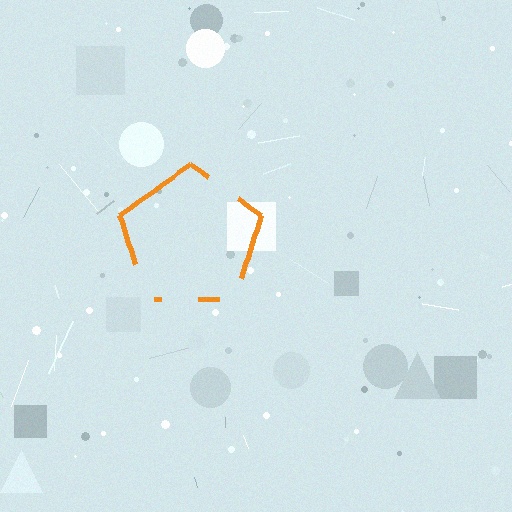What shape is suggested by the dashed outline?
The dashed outline suggests a pentagon.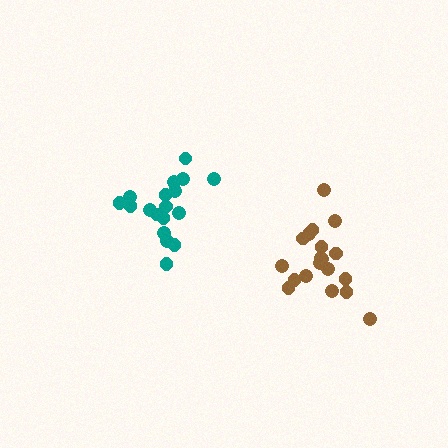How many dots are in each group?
Group 1: 18 dots, Group 2: 19 dots (37 total).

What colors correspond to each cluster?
The clusters are colored: teal, brown.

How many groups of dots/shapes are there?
There are 2 groups.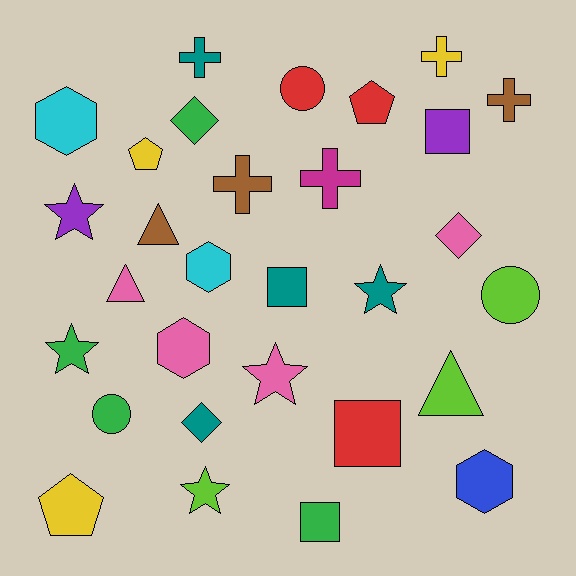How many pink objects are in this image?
There are 4 pink objects.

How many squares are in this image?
There are 4 squares.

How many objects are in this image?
There are 30 objects.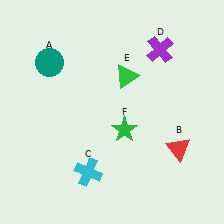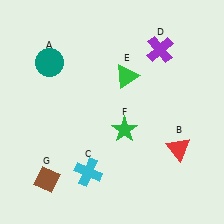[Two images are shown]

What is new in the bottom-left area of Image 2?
A brown diamond (G) was added in the bottom-left area of Image 2.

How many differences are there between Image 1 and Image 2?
There is 1 difference between the two images.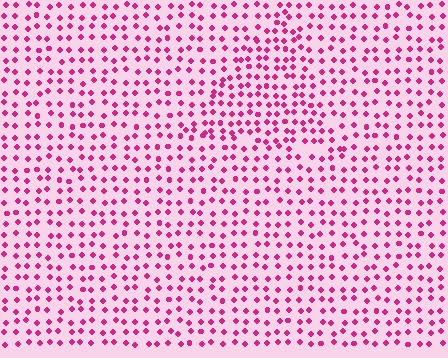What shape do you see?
I see a triangle.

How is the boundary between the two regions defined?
The boundary is defined by a change in element density (approximately 1.4x ratio). All elements are the same color, size, and shape.